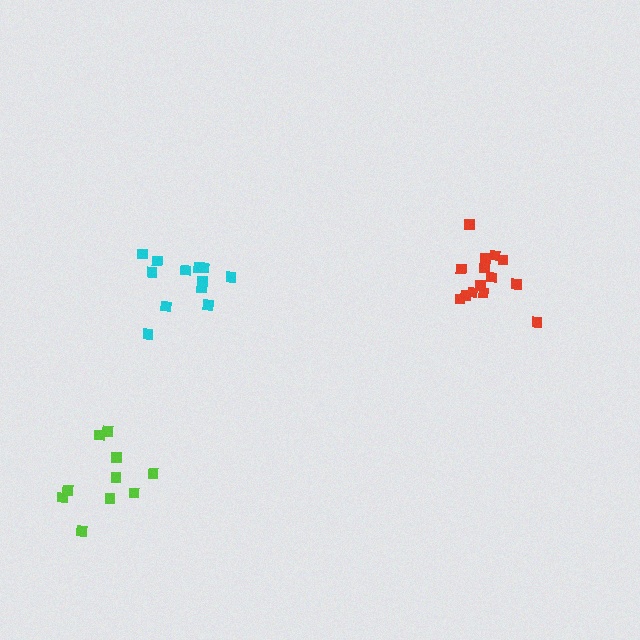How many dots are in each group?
Group 1: 10 dots, Group 2: 14 dots, Group 3: 12 dots (36 total).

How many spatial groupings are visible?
There are 3 spatial groupings.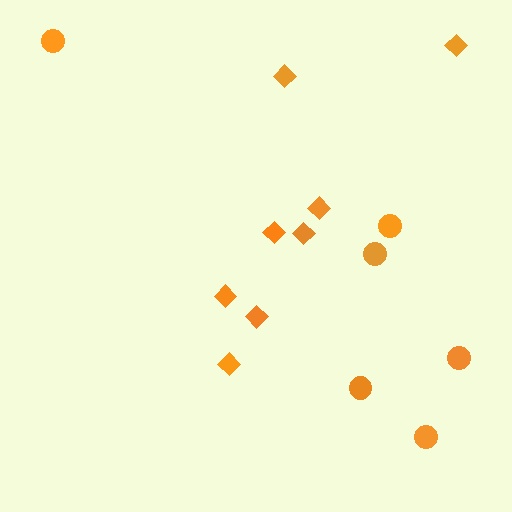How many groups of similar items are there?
There are 2 groups: one group of circles (6) and one group of diamonds (8).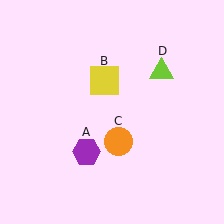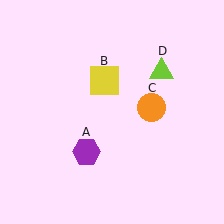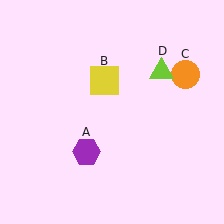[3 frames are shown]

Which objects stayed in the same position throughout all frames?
Purple hexagon (object A) and yellow square (object B) and lime triangle (object D) remained stationary.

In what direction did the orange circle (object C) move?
The orange circle (object C) moved up and to the right.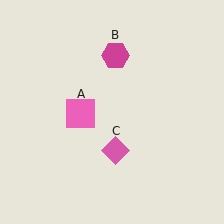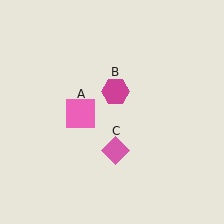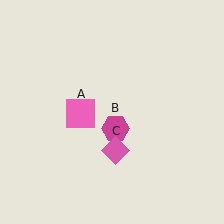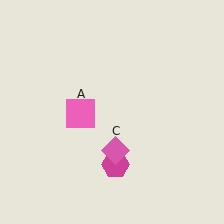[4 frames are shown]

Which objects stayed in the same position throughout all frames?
Pink square (object A) and pink diamond (object C) remained stationary.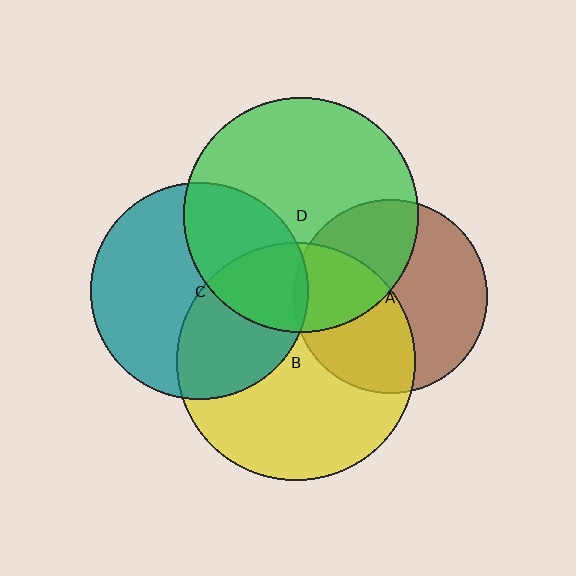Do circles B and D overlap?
Yes.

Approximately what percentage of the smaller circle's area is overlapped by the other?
Approximately 25%.